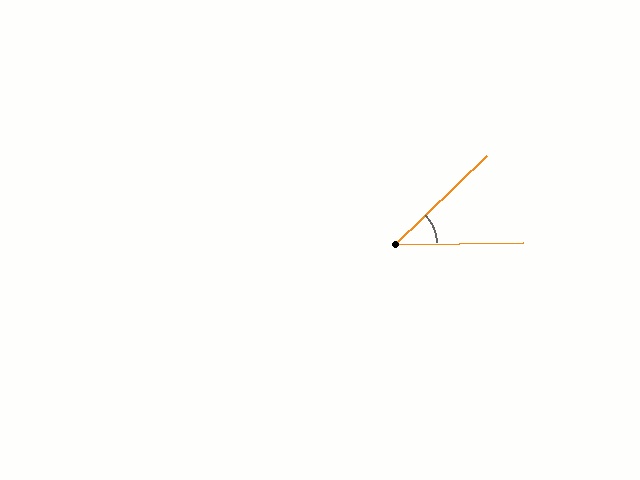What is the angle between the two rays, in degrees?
Approximately 43 degrees.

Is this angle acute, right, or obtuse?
It is acute.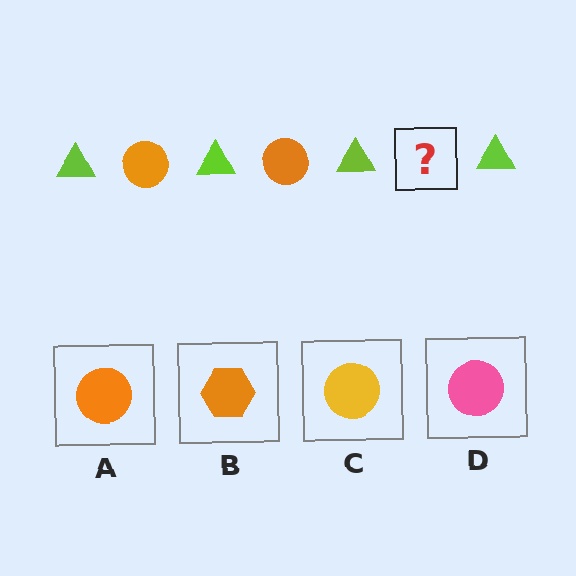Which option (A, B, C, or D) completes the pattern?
A.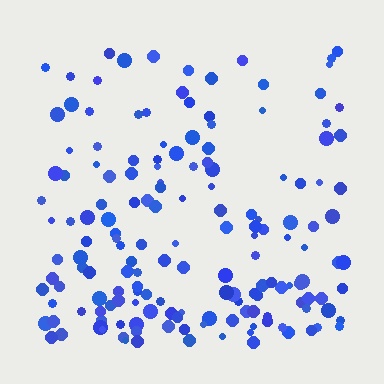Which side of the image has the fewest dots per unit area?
The top.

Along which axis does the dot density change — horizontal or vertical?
Vertical.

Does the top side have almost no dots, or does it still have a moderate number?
Still a moderate number, just noticeably fewer than the bottom.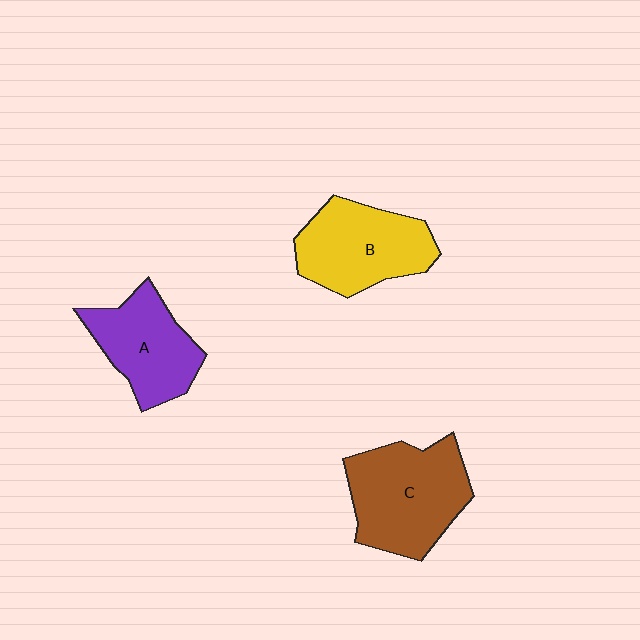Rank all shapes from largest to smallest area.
From largest to smallest: C (brown), B (yellow), A (purple).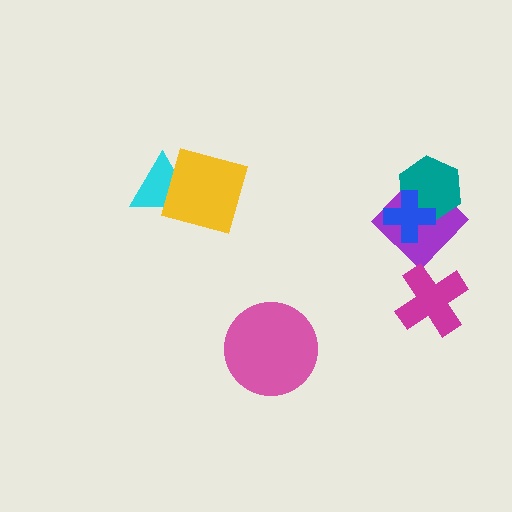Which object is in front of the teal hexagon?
The blue cross is in front of the teal hexagon.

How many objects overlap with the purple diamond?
2 objects overlap with the purple diamond.